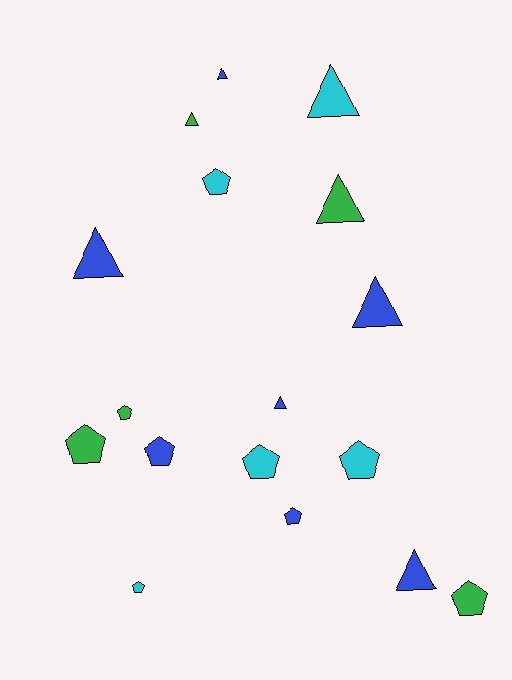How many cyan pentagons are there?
There are 4 cyan pentagons.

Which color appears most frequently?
Blue, with 7 objects.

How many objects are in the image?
There are 17 objects.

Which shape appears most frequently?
Pentagon, with 9 objects.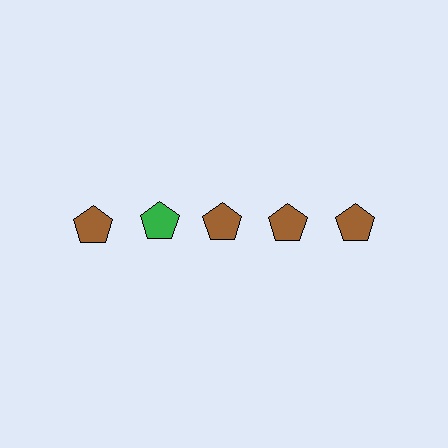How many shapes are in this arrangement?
There are 5 shapes arranged in a grid pattern.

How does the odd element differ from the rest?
It has a different color: green instead of brown.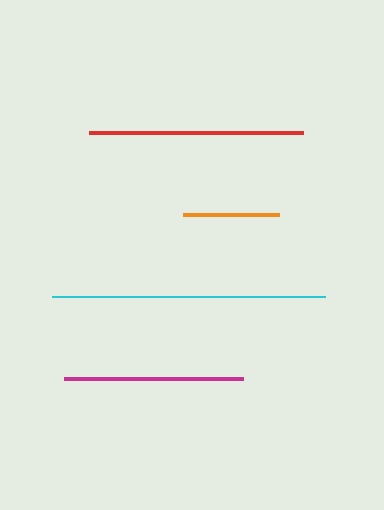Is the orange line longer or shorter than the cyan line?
The cyan line is longer than the orange line.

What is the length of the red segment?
The red segment is approximately 214 pixels long.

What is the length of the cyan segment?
The cyan segment is approximately 273 pixels long.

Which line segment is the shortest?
The orange line is the shortest at approximately 96 pixels.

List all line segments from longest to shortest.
From longest to shortest: cyan, red, magenta, orange.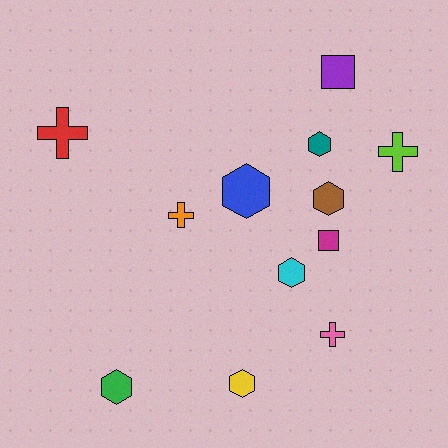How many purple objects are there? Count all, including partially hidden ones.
There is 1 purple object.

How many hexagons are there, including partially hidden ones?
There are 6 hexagons.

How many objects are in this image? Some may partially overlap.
There are 12 objects.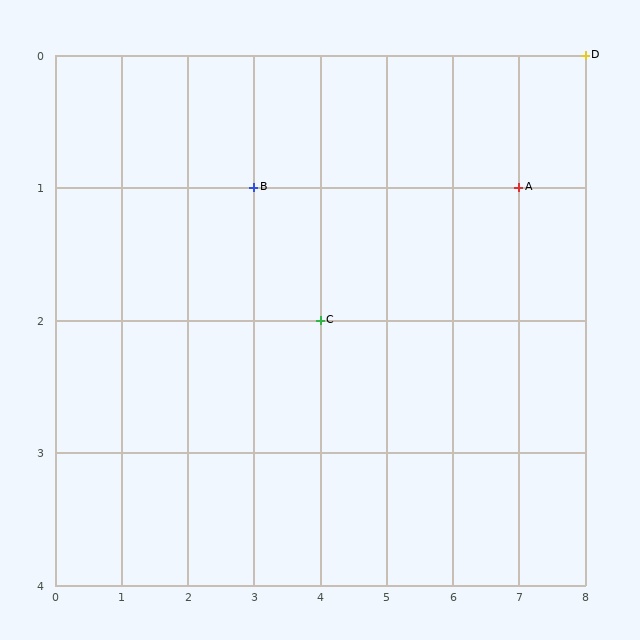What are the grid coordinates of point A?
Point A is at grid coordinates (7, 1).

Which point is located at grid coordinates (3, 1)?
Point B is at (3, 1).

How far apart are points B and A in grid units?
Points B and A are 4 columns apart.